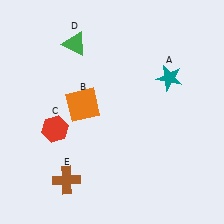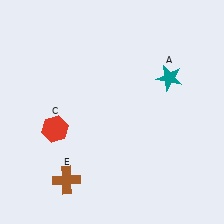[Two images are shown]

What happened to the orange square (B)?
The orange square (B) was removed in Image 2. It was in the top-left area of Image 1.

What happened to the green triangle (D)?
The green triangle (D) was removed in Image 2. It was in the top-left area of Image 1.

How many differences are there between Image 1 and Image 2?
There are 2 differences between the two images.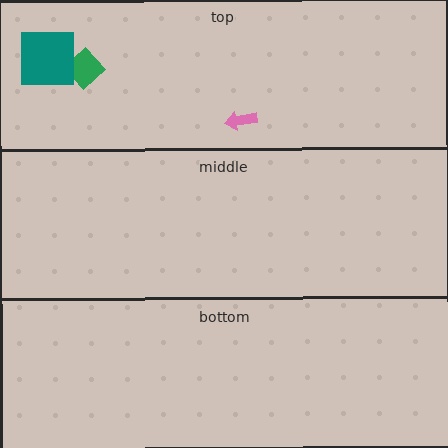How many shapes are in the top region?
3.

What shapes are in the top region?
The pink arrow, the green diamond, the teal square.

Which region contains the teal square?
The top region.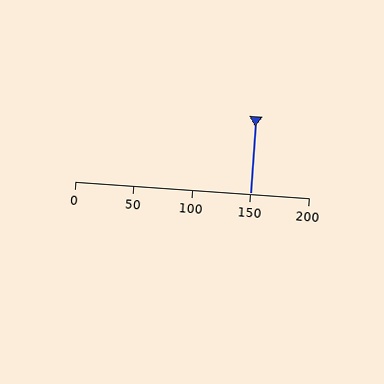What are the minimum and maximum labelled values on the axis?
The axis runs from 0 to 200.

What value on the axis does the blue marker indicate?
The marker indicates approximately 150.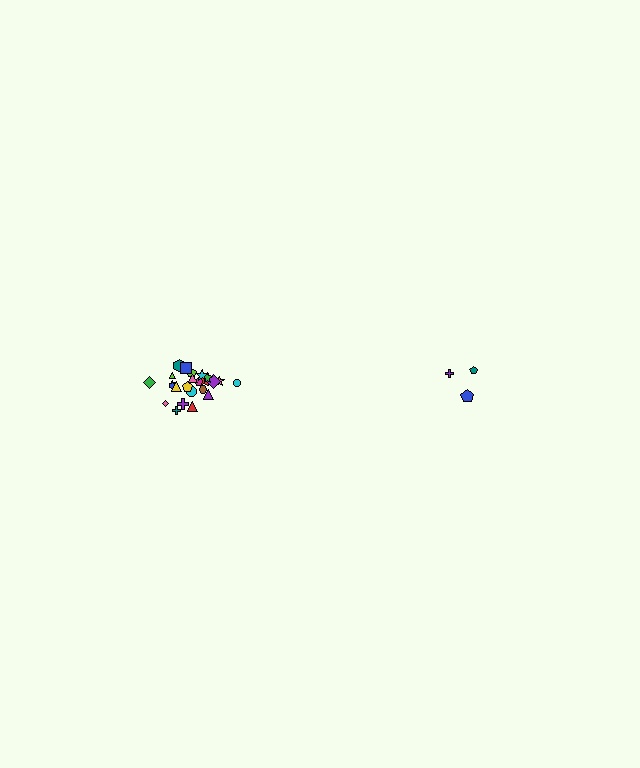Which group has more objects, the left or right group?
The left group.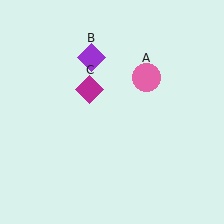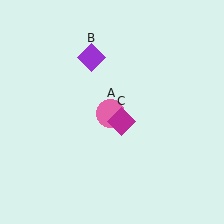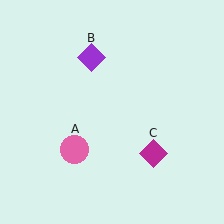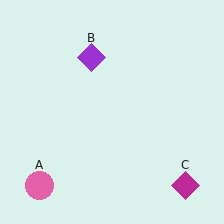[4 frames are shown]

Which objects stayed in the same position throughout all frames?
Purple diamond (object B) remained stationary.